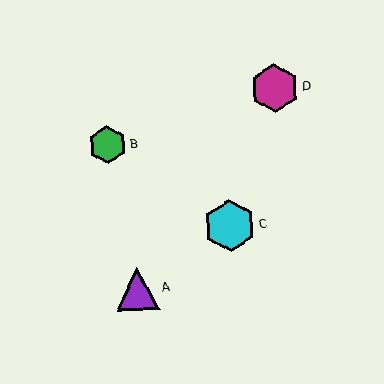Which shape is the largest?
The cyan hexagon (labeled C) is the largest.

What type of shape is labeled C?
Shape C is a cyan hexagon.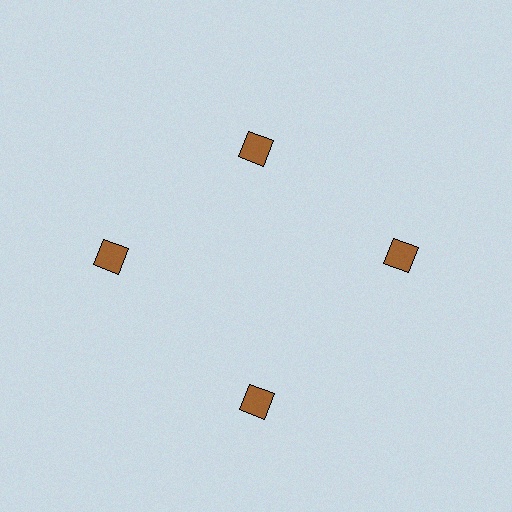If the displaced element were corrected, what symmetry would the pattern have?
It would have 4-fold rotational symmetry — the pattern would map onto itself every 90 degrees.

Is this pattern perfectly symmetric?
No. The 4 brown diamonds are arranged in a ring, but one element near the 12 o'clock position is pulled inward toward the center, breaking the 4-fold rotational symmetry.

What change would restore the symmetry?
The symmetry would be restored by moving it outward, back onto the ring so that all 4 diamonds sit at equal angles and equal distance from the center.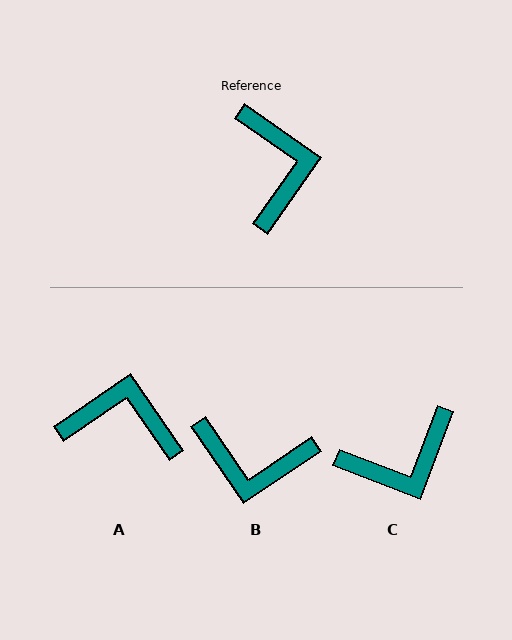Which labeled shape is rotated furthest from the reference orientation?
B, about 110 degrees away.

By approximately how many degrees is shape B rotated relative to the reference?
Approximately 110 degrees clockwise.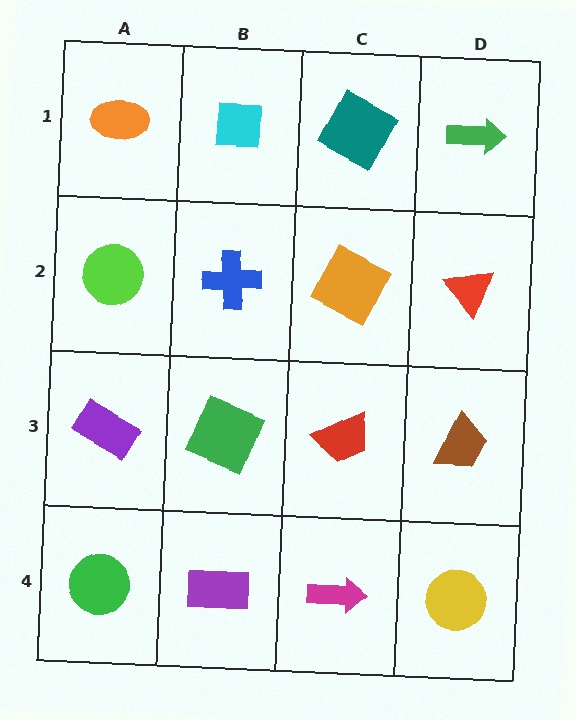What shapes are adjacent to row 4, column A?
A purple rectangle (row 3, column A), a purple rectangle (row 4, column B).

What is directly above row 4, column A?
A purple rectangle.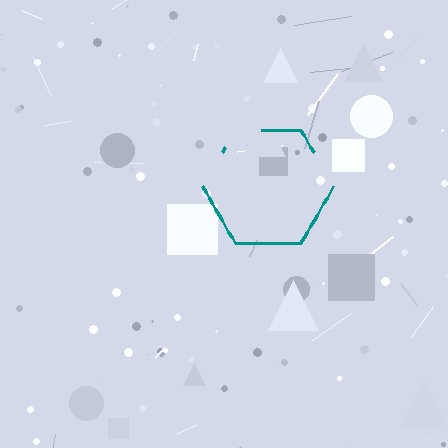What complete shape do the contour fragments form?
The contour fragments form a hexagon.